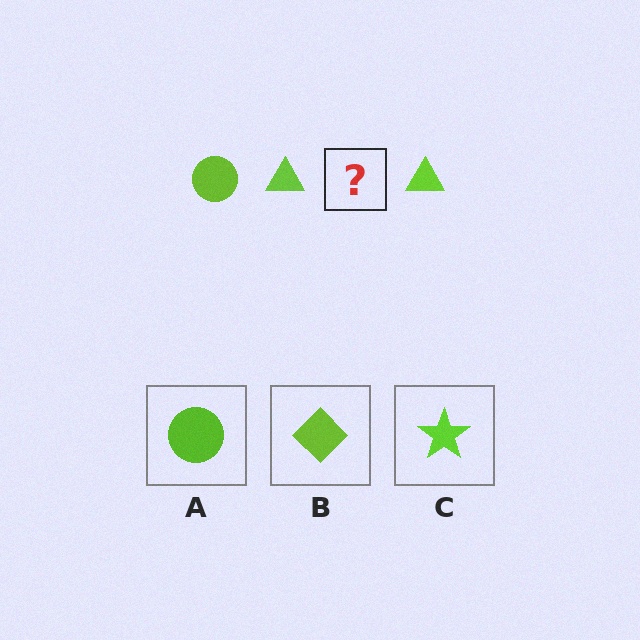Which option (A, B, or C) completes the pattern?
A.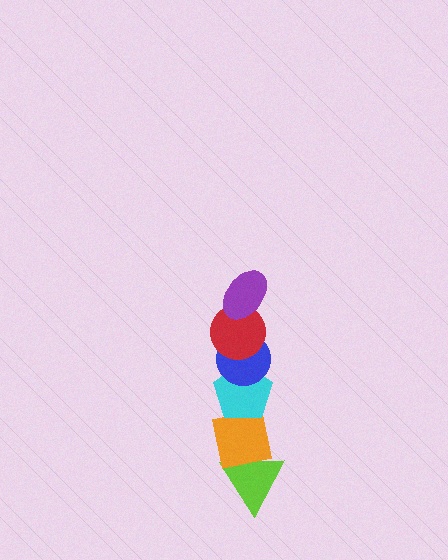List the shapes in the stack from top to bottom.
From top to bottom: the purple ellipse, the red circle, the blue circle, the cyan pentagon, the orange square, the lime triangle.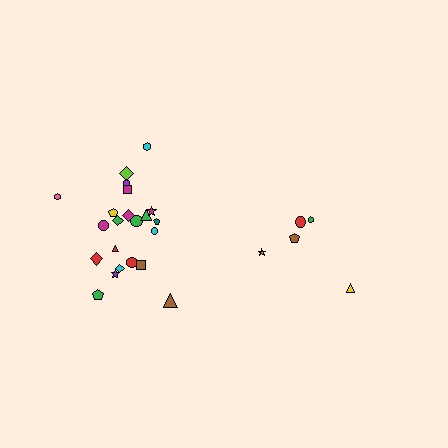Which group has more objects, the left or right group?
The left group.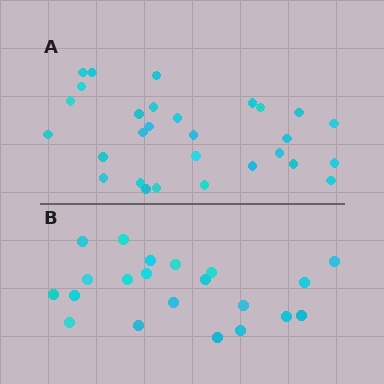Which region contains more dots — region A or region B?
Region A (the top region) has more dots.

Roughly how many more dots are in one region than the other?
Region A has roughly 8 or so more dots than region B.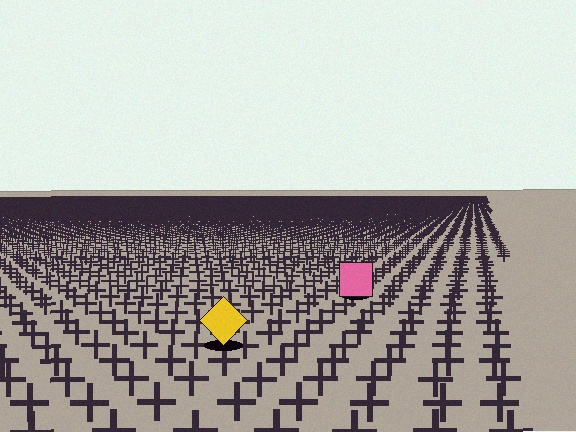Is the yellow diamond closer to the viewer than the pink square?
Yes. The yellow diamond is closer — you can tell from the texture gradient: the ground texture is coarser near it.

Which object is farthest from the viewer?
The pink square is farthest from the viewer. It appears smaller and the ground texture around it is denser.